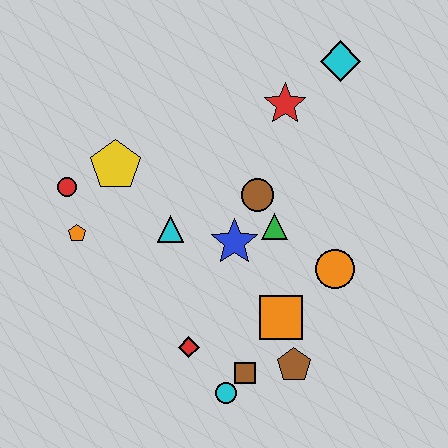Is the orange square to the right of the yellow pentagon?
Yes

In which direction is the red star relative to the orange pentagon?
The red star is to the right of the orange pentagon.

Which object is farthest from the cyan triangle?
The cyan diamond is farthest from the cyan triangle.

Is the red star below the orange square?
No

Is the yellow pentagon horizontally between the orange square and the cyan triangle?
No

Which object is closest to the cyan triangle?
The blue star is closest to the cyan triangle.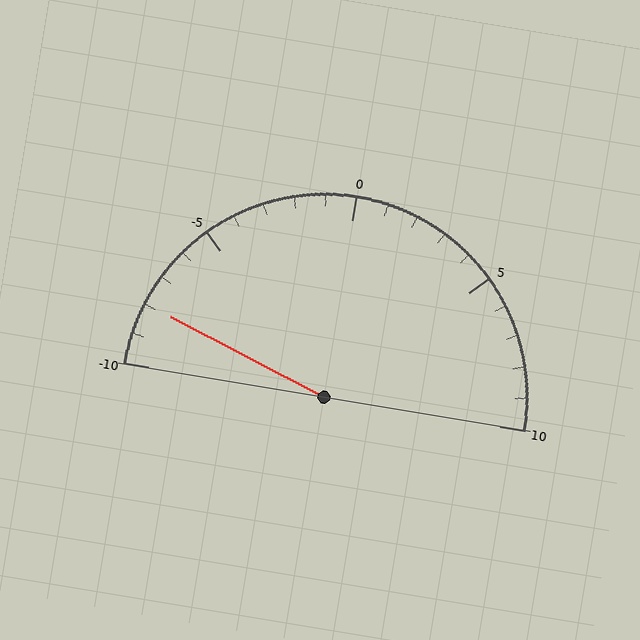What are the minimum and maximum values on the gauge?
The gauge ranges from -10 to 10.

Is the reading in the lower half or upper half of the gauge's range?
The reading is in the lower half of the range (-10 to 10).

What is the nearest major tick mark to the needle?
The nearest major tick mark is -10.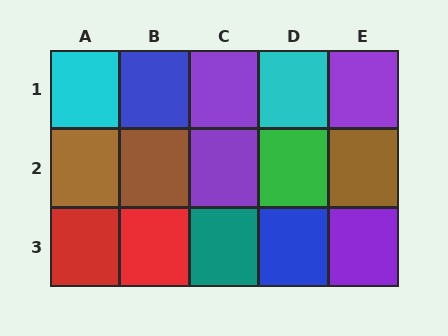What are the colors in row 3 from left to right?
Red, red, teal, blue, purple.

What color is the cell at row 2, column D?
Green.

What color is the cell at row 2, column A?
Brown.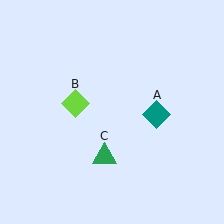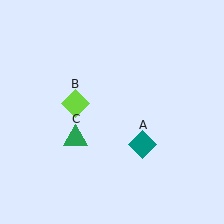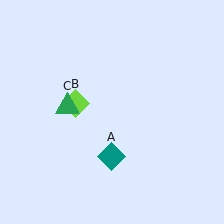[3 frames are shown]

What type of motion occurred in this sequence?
The teal diamond (object A), green triangle (object C) rotated clockwise around the center of the scene.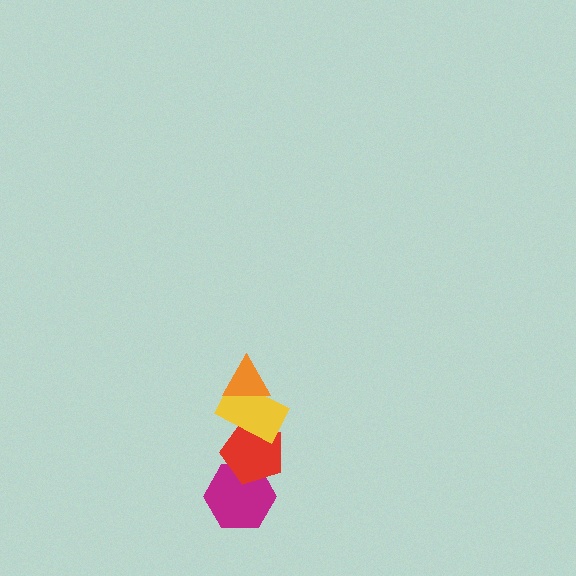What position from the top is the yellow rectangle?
The yellow rectangle is 2nd from the top.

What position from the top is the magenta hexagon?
The magenta hexagon is 4th from the top.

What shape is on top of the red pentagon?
The yellow rectangle is on top of the red pentagon.